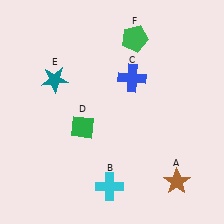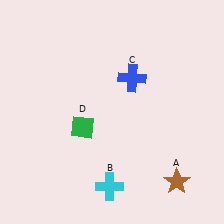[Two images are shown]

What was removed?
The green pentagon (F), the teal star (E) were removed in Image 2.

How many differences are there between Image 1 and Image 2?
There are 2 differences between the two images.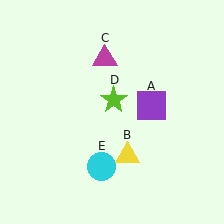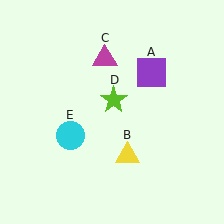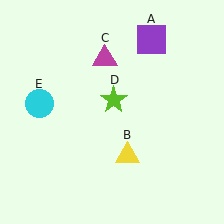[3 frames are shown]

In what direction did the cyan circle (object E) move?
The cyan circle (object E) moved up and to the left.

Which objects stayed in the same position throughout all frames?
Yellow triangle (object B) and magenta triangle (object C) and lime star (object D) remained stationary.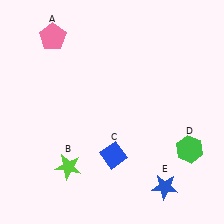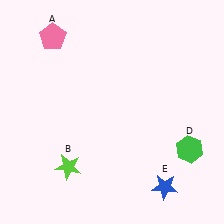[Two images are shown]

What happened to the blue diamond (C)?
The blue diamond (C) was removed in Image 2. It was in the bottom-right area of Image 1.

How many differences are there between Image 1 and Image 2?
There is 1 difference between the two images.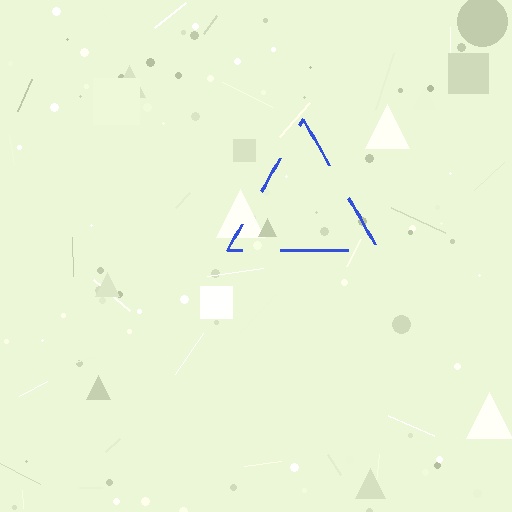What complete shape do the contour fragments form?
The contour fragments form a triangle.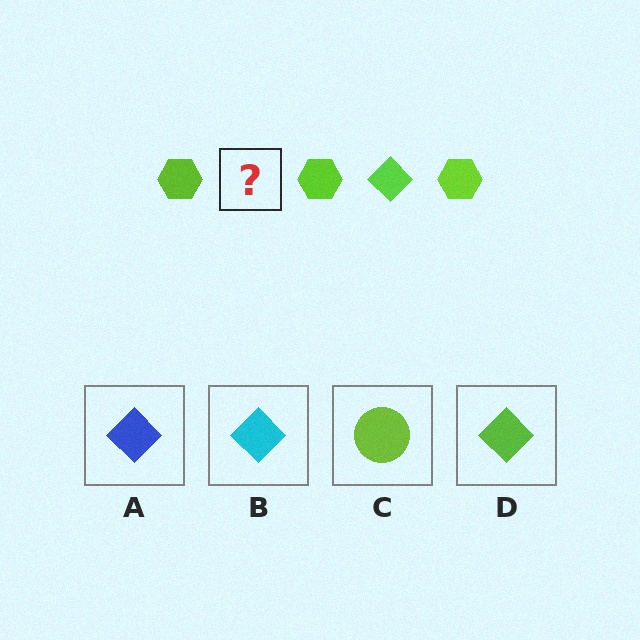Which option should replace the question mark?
Option D.